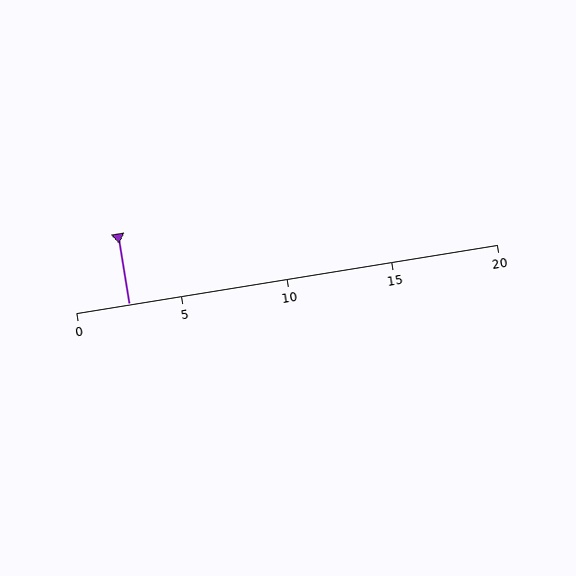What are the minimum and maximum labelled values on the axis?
The axis runs from 0 to 20.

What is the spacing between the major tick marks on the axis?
The major ticks are spaced 5 apart.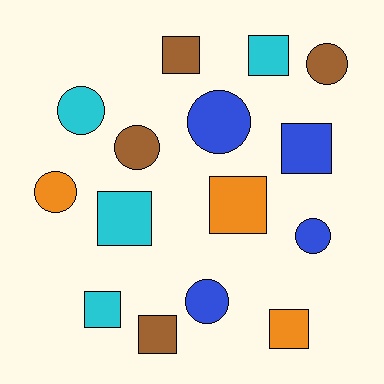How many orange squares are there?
There are 2 orange squares.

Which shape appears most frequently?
Square, with 8 objects.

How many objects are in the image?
There are 15 objects.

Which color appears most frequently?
Cyan, with 4 objects.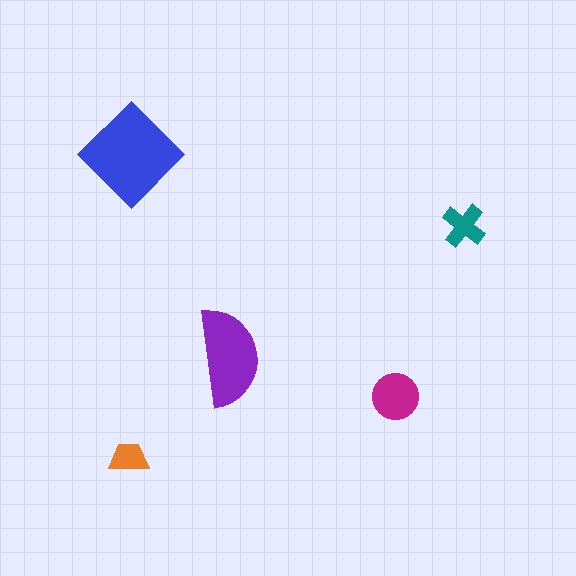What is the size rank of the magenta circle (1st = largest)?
3rd.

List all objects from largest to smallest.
The blue diamond, the purple semicircle, the magenta circle, the teal cross, the orange trapezoid.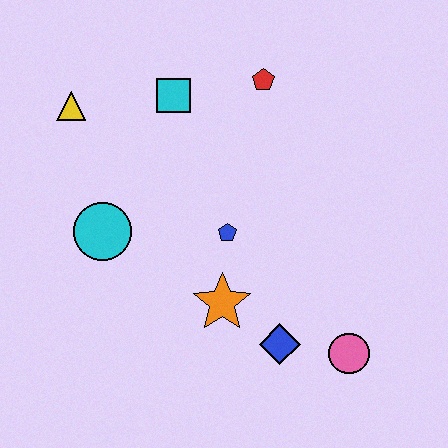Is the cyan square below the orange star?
No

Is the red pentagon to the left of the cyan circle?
No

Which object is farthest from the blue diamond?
The yellow triangle is farthest from the blue diamond.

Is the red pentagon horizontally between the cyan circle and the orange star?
No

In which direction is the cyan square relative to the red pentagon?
The cyan square is to the left of the red pentagon.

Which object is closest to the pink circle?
The blue diamond is closest to the pink circle.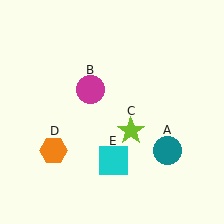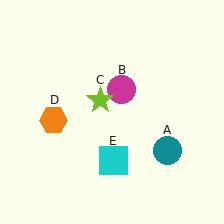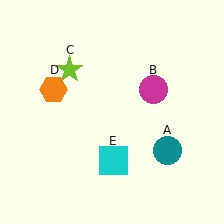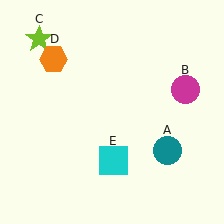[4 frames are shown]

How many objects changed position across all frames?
3 objects changed position: magenta circle (object B), lime star (object C), orange hexagon (object D).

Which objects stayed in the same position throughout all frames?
Teal circle (object A) and cyan square (object E) remained stationary.